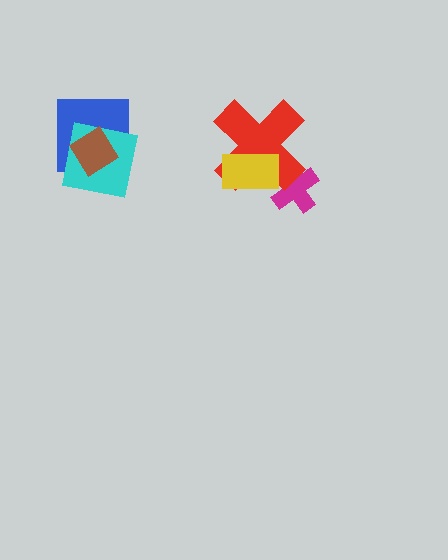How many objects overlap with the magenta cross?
2 objects overlap with the magenta cross.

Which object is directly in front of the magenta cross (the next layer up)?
The red cross is directly in front of the magenta cross.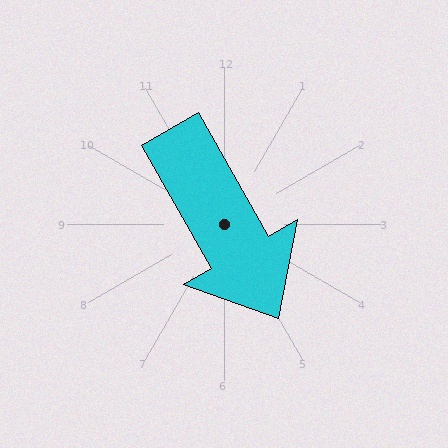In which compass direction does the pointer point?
Southeast.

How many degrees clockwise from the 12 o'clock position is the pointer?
Approximately 150 degrees.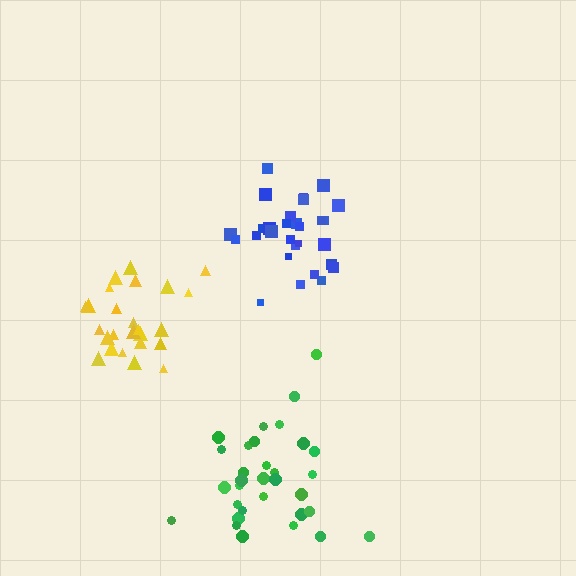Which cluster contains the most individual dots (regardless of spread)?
Green (32).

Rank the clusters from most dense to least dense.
blue, yellow, green.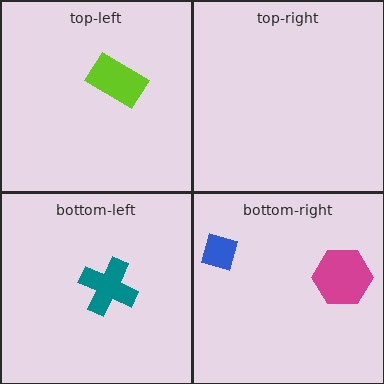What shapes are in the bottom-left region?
The teal cross.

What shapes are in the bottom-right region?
The magenta hexagon, the blue diamond.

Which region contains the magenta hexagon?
The bottom-right region.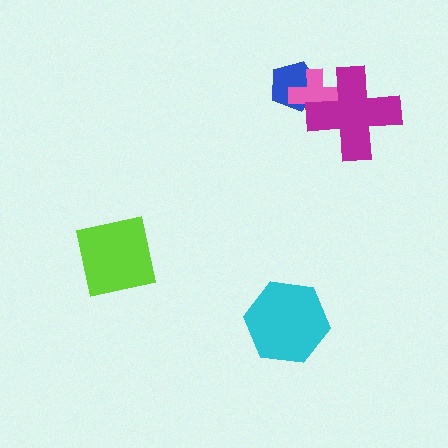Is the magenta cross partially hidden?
No, no other shape covers it.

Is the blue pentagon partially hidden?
Yes, it is partially covered by another shape.